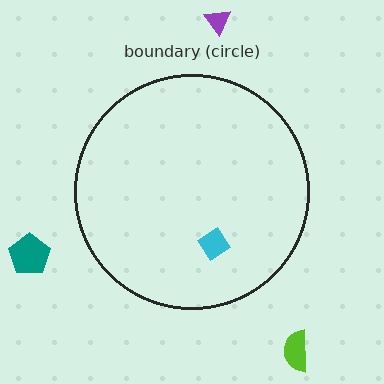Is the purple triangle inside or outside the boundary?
Outside.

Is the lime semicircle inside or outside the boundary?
Outside.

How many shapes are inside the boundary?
1 inside, 3 outside.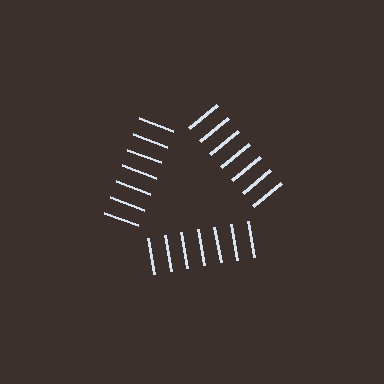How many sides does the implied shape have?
3 sides — the line-ends trace a triangle.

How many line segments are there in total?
21 — 7 along each of the 3 edges.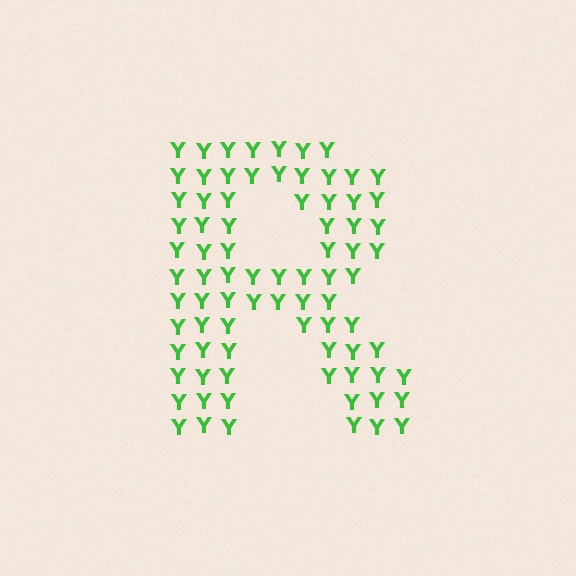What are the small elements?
The small elements are letter Y's.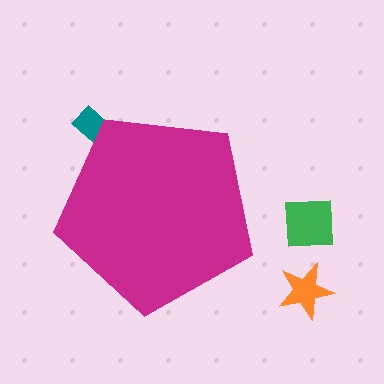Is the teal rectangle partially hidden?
Yes, the teal rectangle is partially hidden behind the magenta pentagon.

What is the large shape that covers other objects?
A magenta pentagon.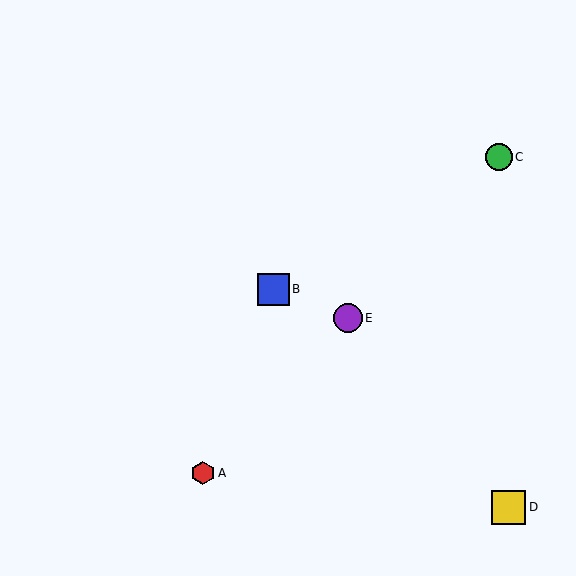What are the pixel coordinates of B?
Object B is at (273, 289).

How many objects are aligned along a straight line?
3 objects (A, C, E) are aligned along a straight line.